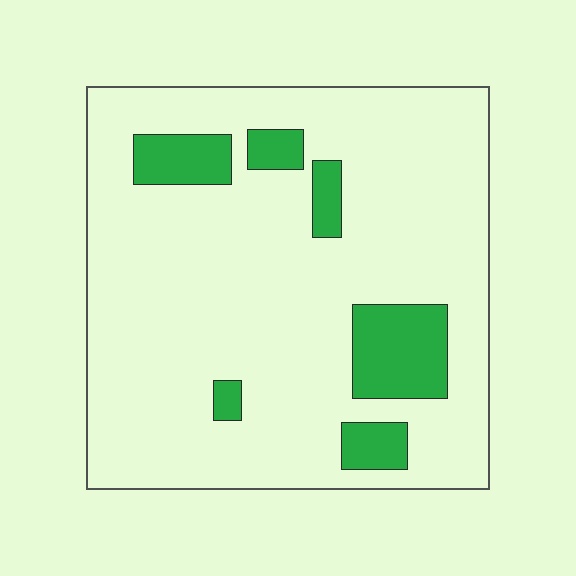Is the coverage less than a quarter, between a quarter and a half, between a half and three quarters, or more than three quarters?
Less than a quarter.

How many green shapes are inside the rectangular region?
6.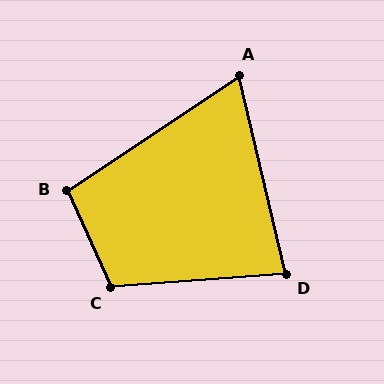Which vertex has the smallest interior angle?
A, at approximately 70 degrees.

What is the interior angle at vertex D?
Approximately 81 degrees (acute).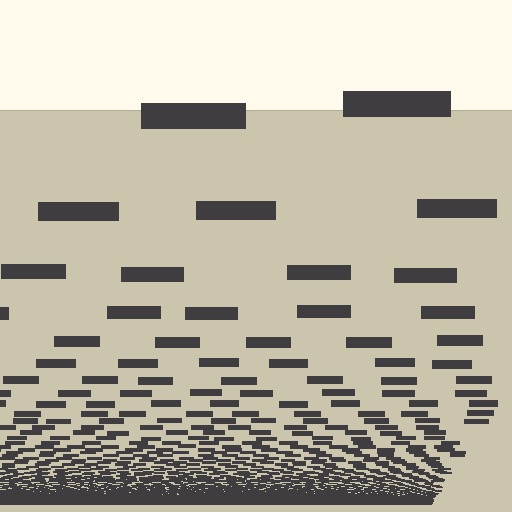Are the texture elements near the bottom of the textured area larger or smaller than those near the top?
Smaller. The gradient is inverted — elements near the bottom are smaller and denser.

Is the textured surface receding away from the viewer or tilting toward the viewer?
The surface appears to tilt toward the viewer. Texture elements get larger and sparser toward the top.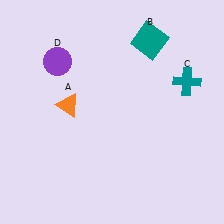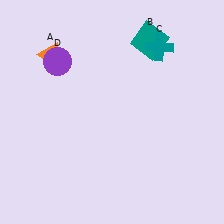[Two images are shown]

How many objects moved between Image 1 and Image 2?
2 objects moved between the two images.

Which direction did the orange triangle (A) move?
The orange triangle (A) moved up.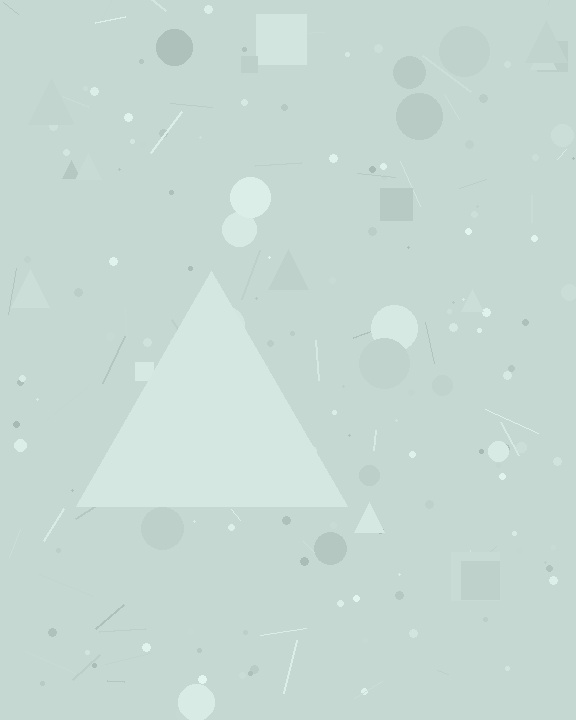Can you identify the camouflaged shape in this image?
The camouflaged shape is a triangle.